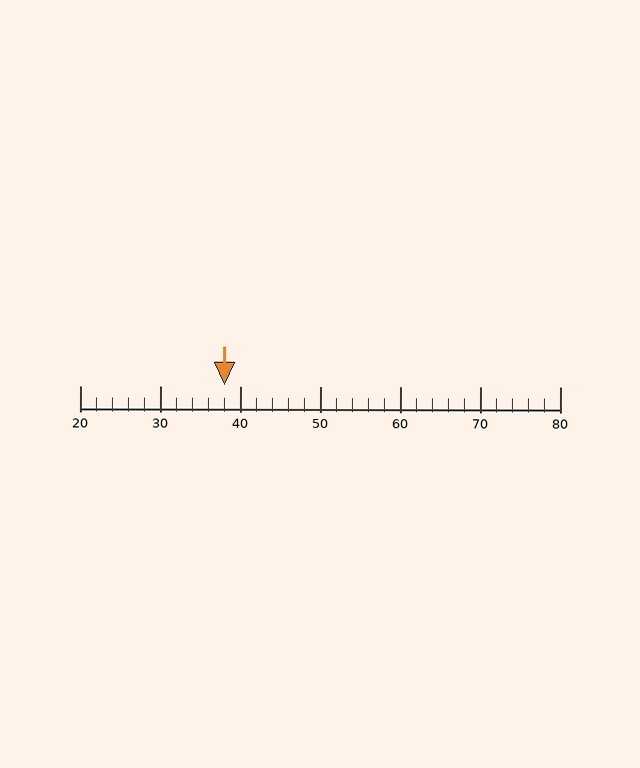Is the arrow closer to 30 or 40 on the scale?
The arrow is closer to 40.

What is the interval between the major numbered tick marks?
The major tick marks are spaced 10 units apart.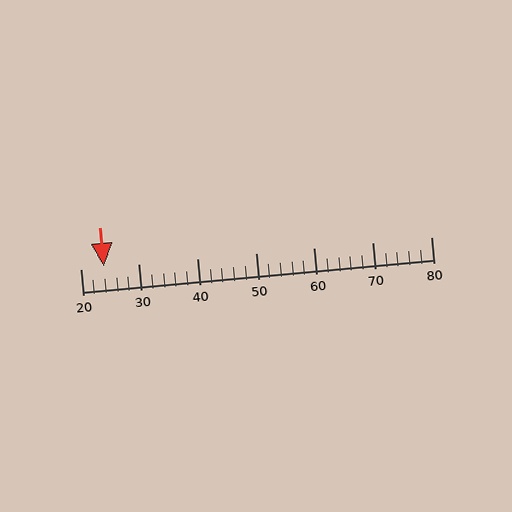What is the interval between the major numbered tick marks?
The major tick marks are spaced 10 units apart.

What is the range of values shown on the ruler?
The ruler shows values from 20 to 80.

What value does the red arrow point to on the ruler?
The red arrow points to approximately 24.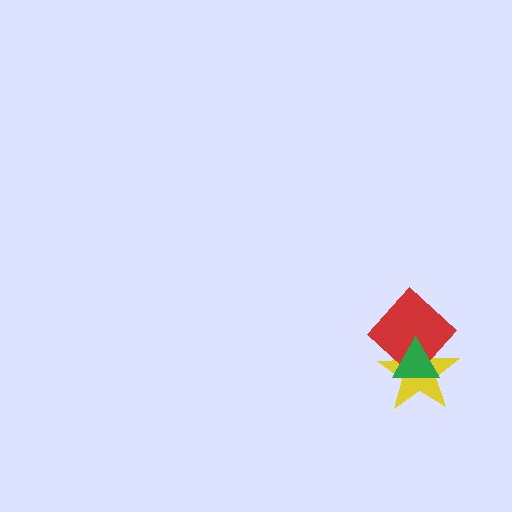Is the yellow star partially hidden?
Yes, it is partially covered by another shape.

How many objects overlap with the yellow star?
2 objects overlap with the yellow star.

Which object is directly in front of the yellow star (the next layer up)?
The red diamond is directly in front of the yellow star.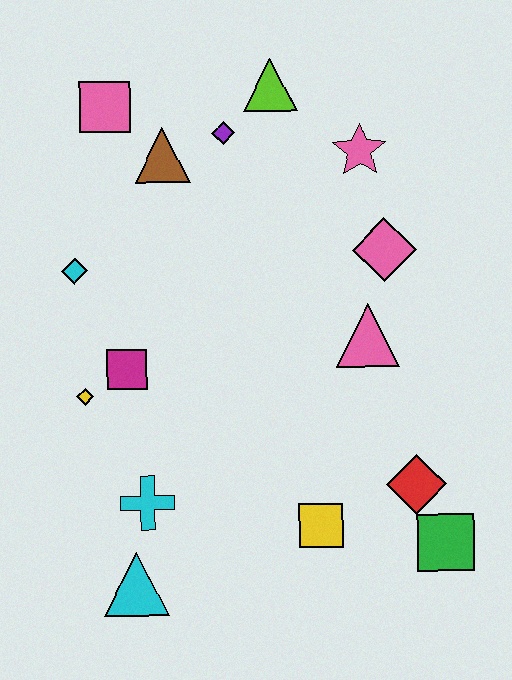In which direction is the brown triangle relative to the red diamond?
The brown triangle is above the red diamond.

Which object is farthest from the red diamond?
The pink square is farthest from the red diamond.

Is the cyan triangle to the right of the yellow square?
No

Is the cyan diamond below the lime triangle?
Yes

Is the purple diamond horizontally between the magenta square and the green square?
Yes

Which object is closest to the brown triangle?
The purple diamond is closest to the brown triangle.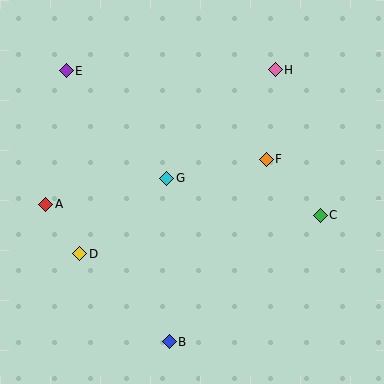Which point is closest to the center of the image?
Point G at (167, 178) is closest to the center.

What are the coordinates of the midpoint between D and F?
The midpoint between D and F is at (173, 206).